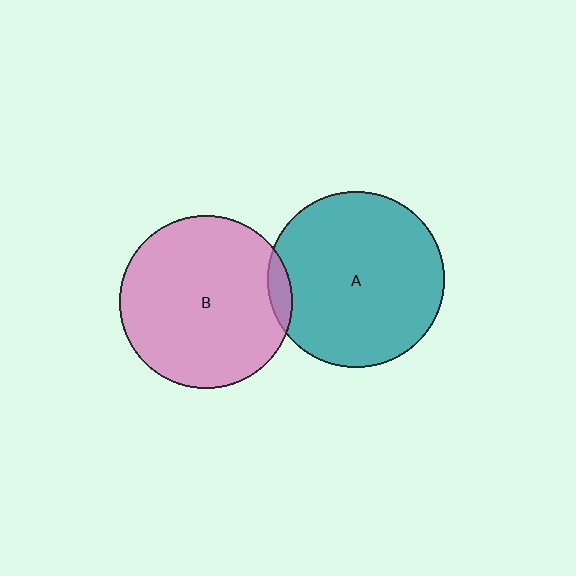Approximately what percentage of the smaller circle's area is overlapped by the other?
Approximately 5%.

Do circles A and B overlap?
Yes.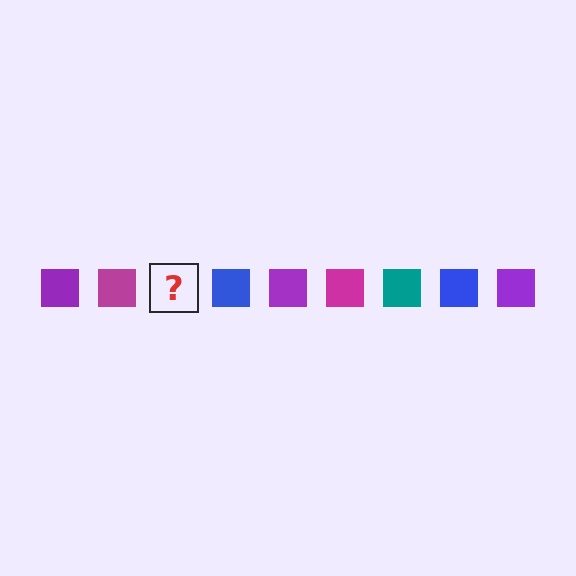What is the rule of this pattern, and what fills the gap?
The rule is that the pattern cycles through purple, magenta, teal, blue squares. The gap should be filled with a teal square.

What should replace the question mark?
The question mark should be replaced with a teal square.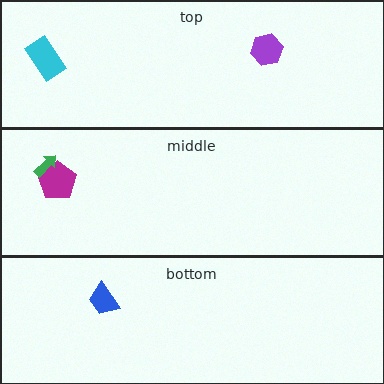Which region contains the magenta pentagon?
The middle region.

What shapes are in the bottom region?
The blue trapezoid.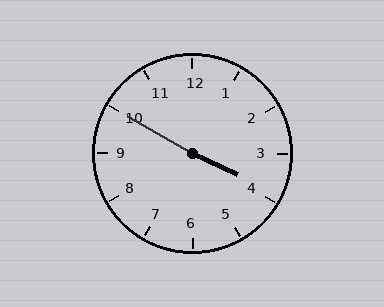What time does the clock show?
3:50.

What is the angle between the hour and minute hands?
Approximately 175 degrees.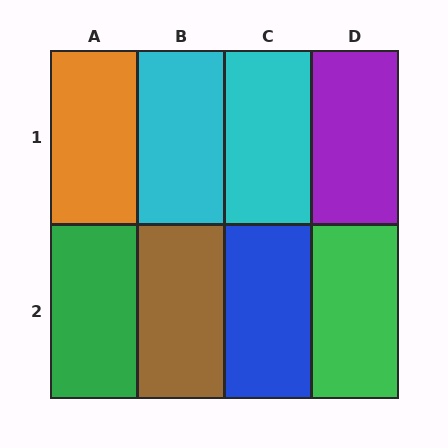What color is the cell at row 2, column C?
Blue.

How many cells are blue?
1 cell is blue.